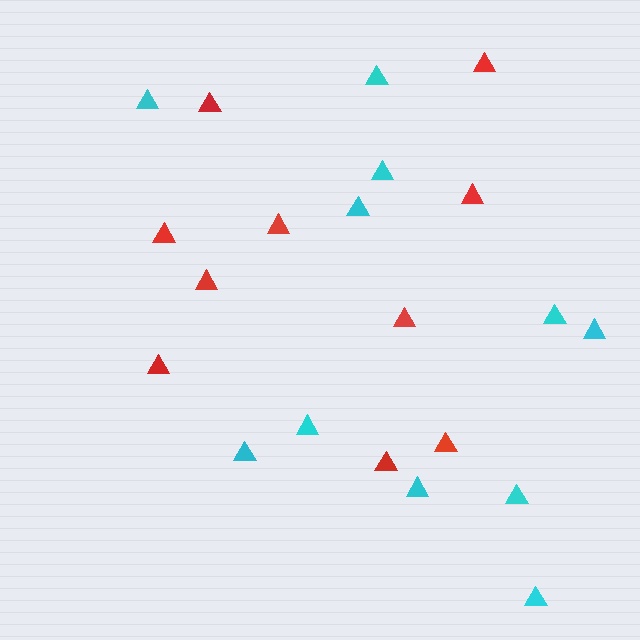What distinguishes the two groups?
There are 2 groups: one group of red triangles (10) and one group of cyan triangles (11).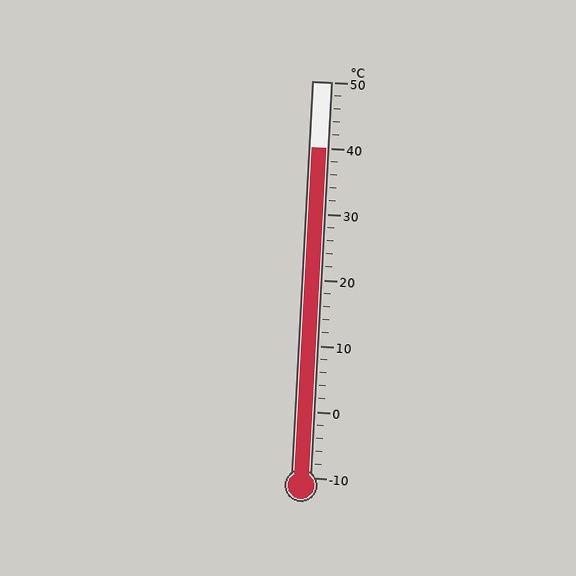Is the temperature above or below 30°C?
The temperature is above 30°C.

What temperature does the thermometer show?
The thermometer shows approximately 40°C.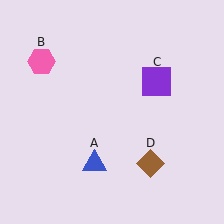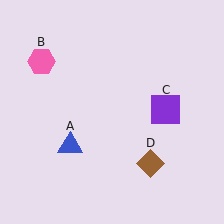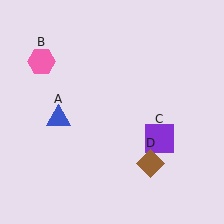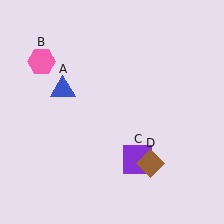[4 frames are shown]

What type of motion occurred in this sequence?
The blue triangle (object A), purple square (object C) rotated clockwise around the center of the scene.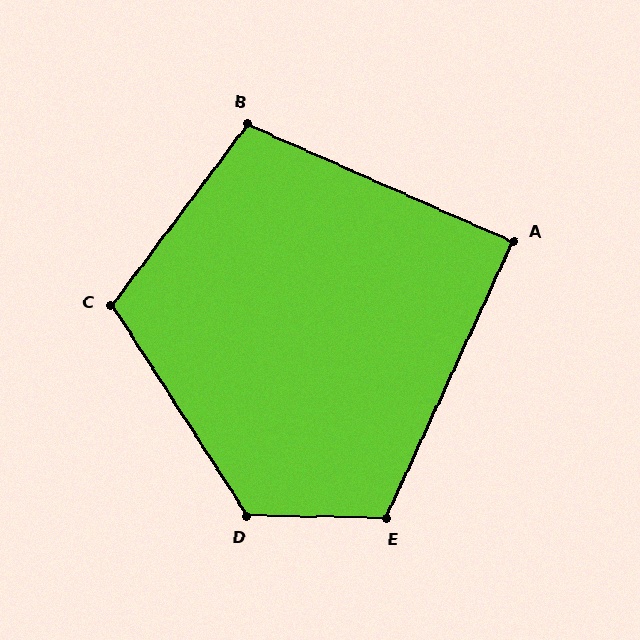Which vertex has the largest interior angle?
D, at approximately 124 degrees.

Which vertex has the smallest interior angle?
A, at approximately 89 degrees.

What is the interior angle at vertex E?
Approximately 114 degrees (obtuse).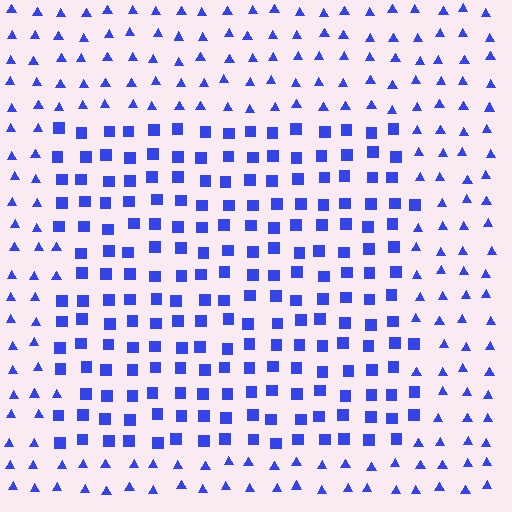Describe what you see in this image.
The image is filled with small blue elements arranged in a uniform grid. A rectangle-shaped region contains squares, while the surrounding area contains triangles. The boundary is defined purely by the change in element shape.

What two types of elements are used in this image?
The image uses squares inside the rectangle region and triangles outside it.